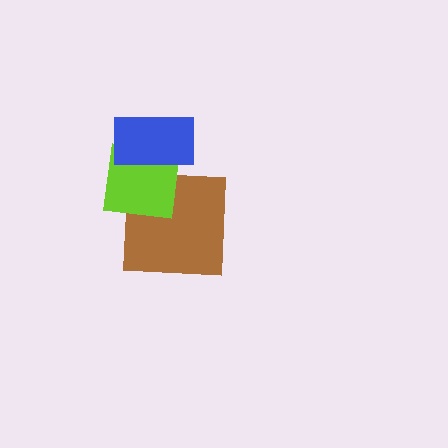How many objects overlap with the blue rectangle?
1 object overlaps with the blue rectangle.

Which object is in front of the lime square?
The blue rectangle is in front of the lime square.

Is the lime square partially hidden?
Yes, it is partially covered by another shape.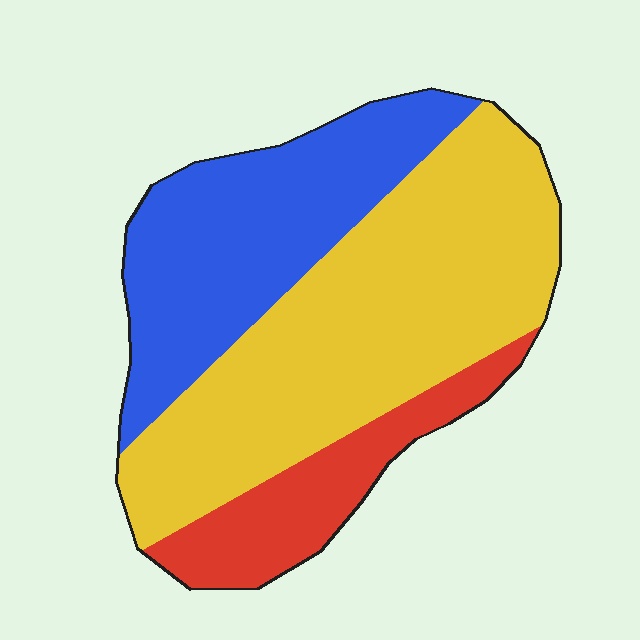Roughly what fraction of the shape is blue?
Blue takes up about one third (1/3) of the shape.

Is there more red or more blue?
Blue.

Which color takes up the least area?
Red, at roughly 15%.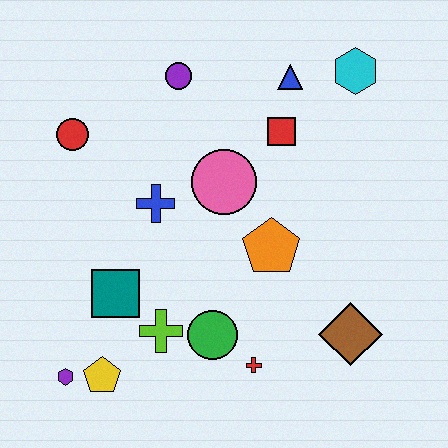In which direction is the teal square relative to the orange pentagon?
The teal square is to the left of the orange pentagon.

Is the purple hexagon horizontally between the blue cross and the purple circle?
No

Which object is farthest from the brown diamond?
The red circle is farthest from the brown diamond.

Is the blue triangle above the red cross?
Yes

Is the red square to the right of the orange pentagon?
Yes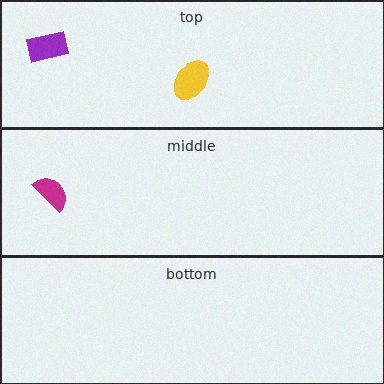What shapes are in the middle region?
The magenta semicircle.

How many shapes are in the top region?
2.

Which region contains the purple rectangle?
The top region.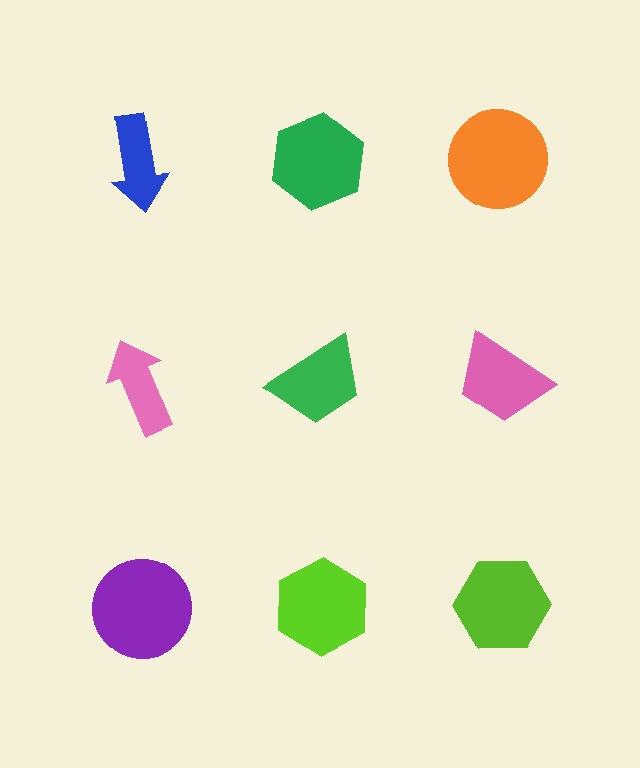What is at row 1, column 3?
An orange circle.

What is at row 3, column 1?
A purple circle.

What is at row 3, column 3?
A lime hexagon.